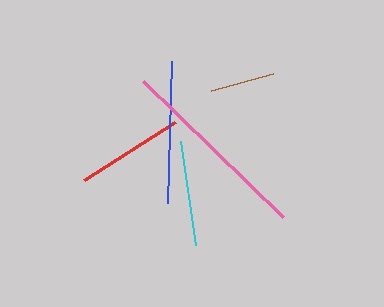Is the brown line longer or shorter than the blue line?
The blue line is longer than the brown line.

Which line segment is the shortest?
The brown line is the shortest at approximately 64 pixels.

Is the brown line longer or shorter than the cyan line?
The cyan line is longer than the brown line.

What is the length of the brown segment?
The brown segment is approximately 64 pixels long.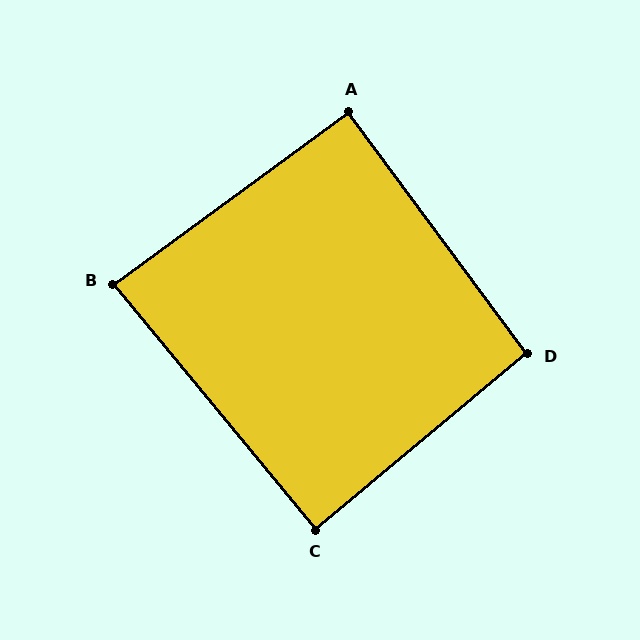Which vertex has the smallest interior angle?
B, at approximately 87 degrees.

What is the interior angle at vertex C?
Approximately 90 degrees (approximately right).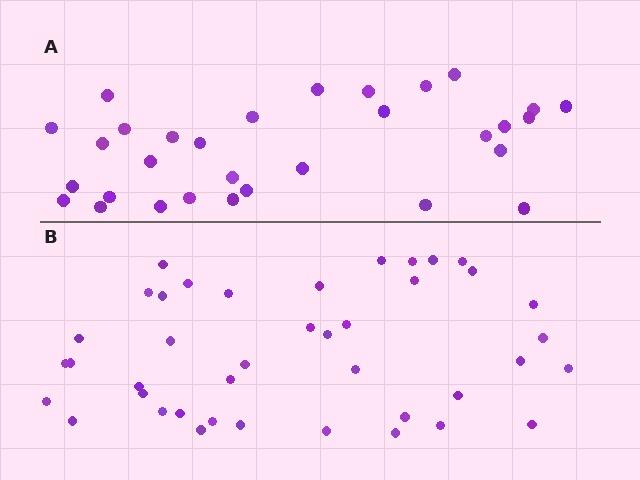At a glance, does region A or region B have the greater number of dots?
Region B (the bottom region) has more dots.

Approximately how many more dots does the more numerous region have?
Region B has roughly 10 or so more dots than region A.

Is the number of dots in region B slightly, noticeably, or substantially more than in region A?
Region B has noticeably more, but not dramatically so. The ratio is roughly 1.3 to 1.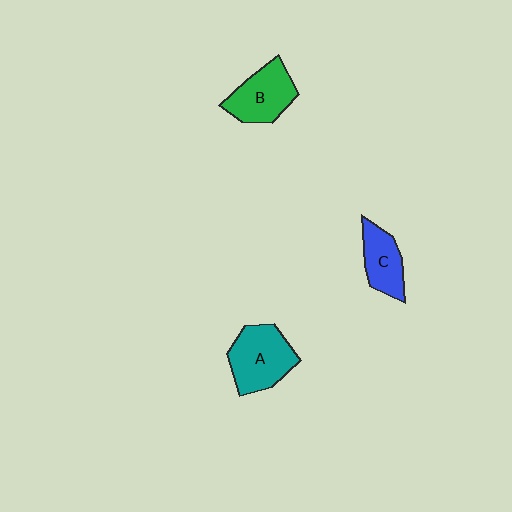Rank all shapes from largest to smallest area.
From largest to smallest: A (teal), B (green), C (blue).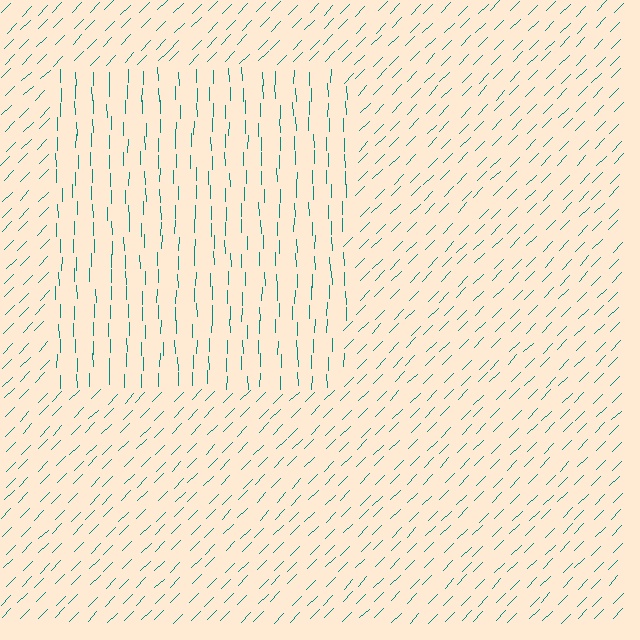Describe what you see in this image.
The image is filled with small teal line segments. A rectangle region in the image has lines oriented differently from the surrounding lines, creating a visible texture boundary.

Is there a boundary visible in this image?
Yes, there is a texture boundary formed by a change in line orientation.